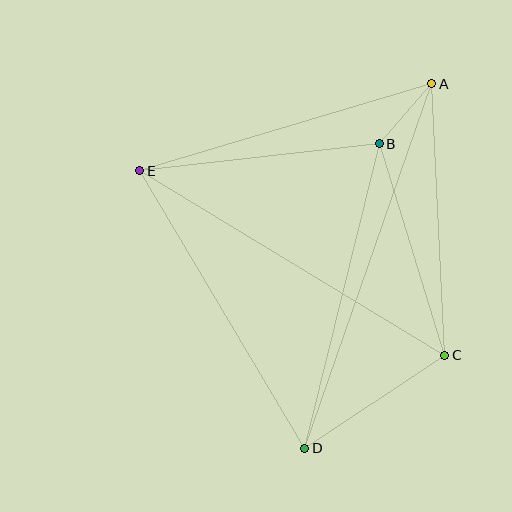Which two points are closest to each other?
Points A and B are closest to each other.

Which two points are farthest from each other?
Points A and D are farthest from each other.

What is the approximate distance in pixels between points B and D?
The distance between B and D is approximately 313 pixels.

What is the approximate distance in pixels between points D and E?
The distance between D and E is approximately 323 pixels.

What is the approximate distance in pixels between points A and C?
The distance between A and C is approximately 272 pixels.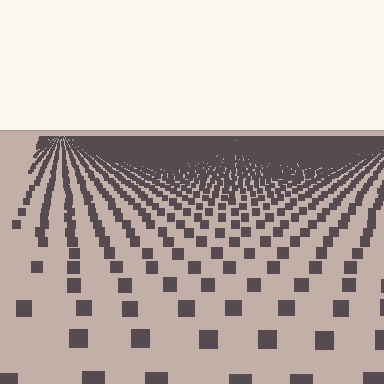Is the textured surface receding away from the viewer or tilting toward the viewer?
The surface is receding away from the viewer. Texture elements get smaller and denser toward the top.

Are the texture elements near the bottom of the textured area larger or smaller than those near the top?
Larger. Near the bottom, elements are closer to the viewer and appear at a bigger on-screen size.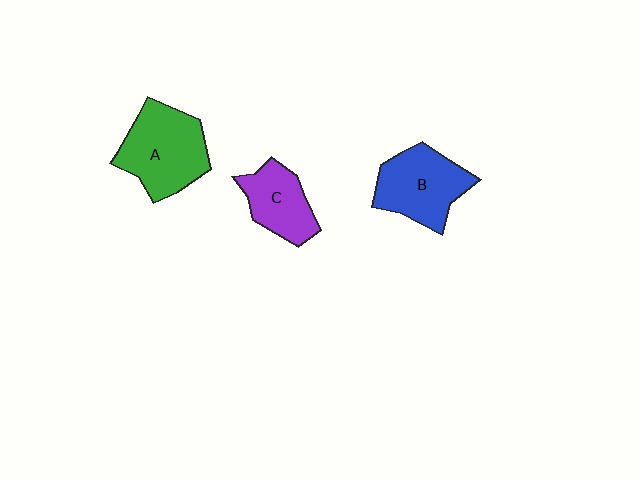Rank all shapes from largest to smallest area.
From largest to smallest: A (green), B (blue), C (purple).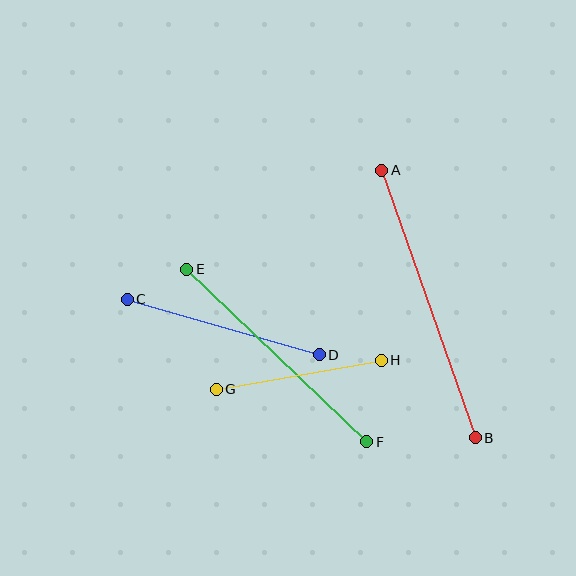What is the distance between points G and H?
The distance is approximately 167 pixels.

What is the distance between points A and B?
The distance is approximately 284 pixels.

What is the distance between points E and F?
The distance is approximately 250 pixels.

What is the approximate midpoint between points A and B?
The midpoint is at approximately (428, 304) pixels.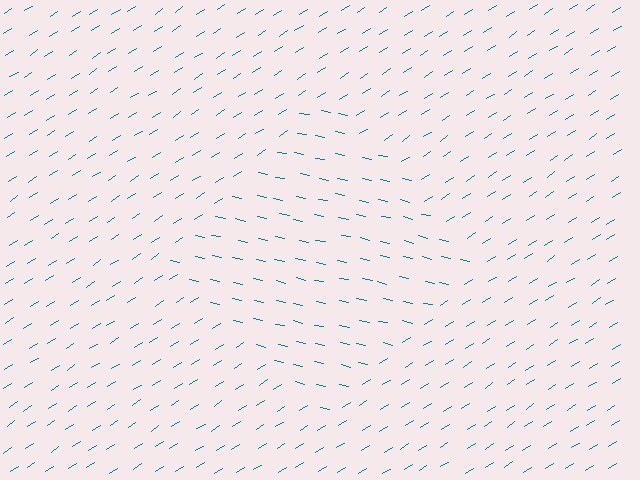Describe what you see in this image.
The image is filled with small teal line segments. A diamond region in the image has lines oriented differently from the surrounding lines, creating a visible texture boundary.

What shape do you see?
I see a diamond.